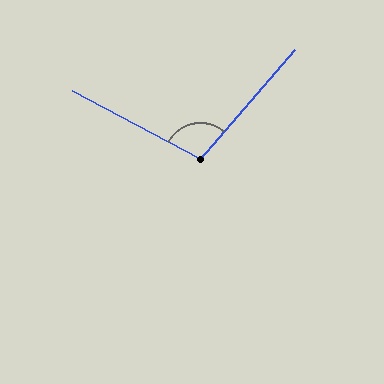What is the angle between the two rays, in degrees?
Approximately 103 degrees.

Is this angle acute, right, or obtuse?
It is obtuse.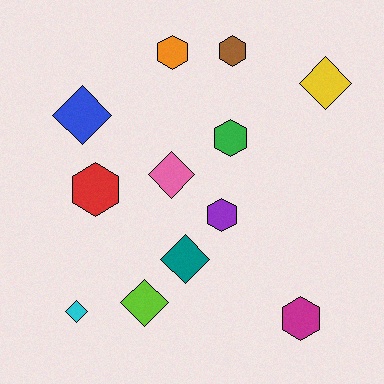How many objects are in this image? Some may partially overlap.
There are 12 objects.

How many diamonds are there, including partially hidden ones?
There are 6 diamonds.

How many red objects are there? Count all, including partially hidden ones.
There is 1 red object.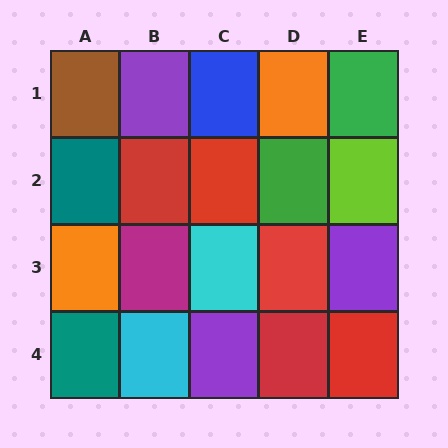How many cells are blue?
1 cell is blue.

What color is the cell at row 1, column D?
Orange.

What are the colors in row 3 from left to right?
Orange, magenta, cyan, red, purple.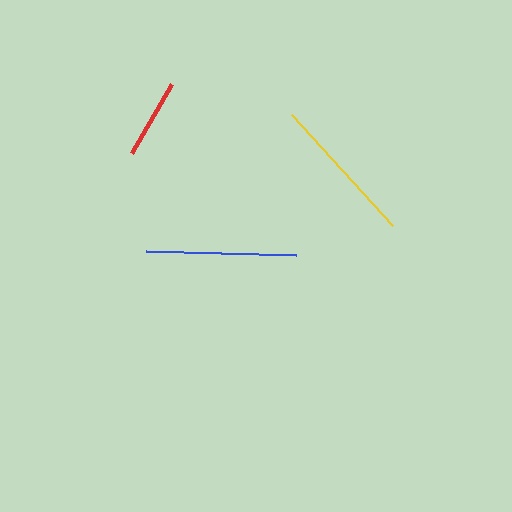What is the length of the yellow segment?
The yellow segment is approximately 150 pixels long.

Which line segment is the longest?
The yellow line is the longest at approximately 150 pixels.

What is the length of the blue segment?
The blue segment is approximately 149 pixels long.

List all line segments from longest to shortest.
From longest to shortest: yellow, blue, red.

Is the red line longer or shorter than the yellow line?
The yellow line is longer than the red line.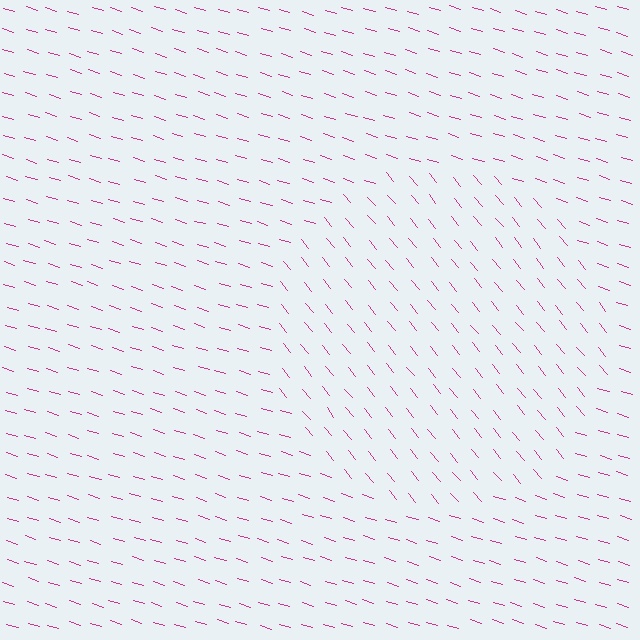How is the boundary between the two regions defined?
The boundary is defined purely by a change in line orientation (approximately 33 degrees difference). All lines are the same color and thickness.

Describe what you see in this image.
The image is filled with small magenta line segments. A circle region in the image has lines oriented differently from the surrounding lines, creating a visible texture boundary.